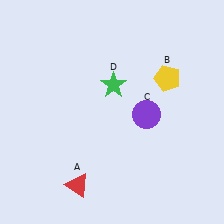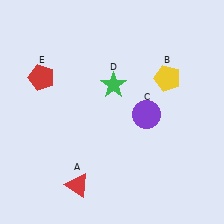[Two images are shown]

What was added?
A red pentagon (E) was added in Image 2.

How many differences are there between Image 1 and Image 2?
There is 1 difference between the two images.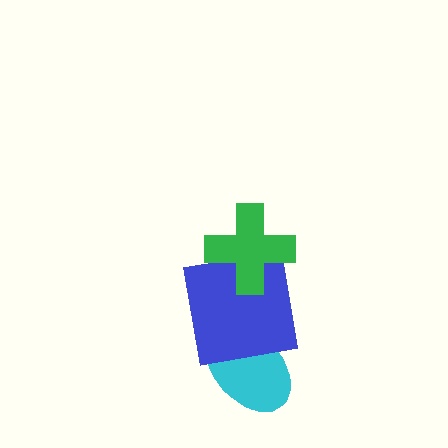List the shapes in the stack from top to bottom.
From top to bottom: the green cross, the blue square, the cyan ellipse.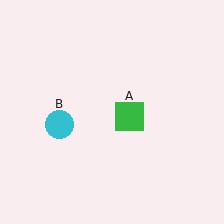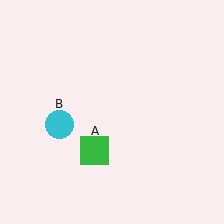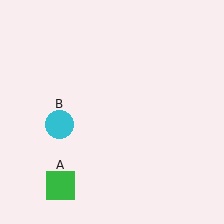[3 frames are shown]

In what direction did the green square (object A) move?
The green square (object A) moved down and to the left.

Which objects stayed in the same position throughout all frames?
Cyan circle (object B) remained stationary.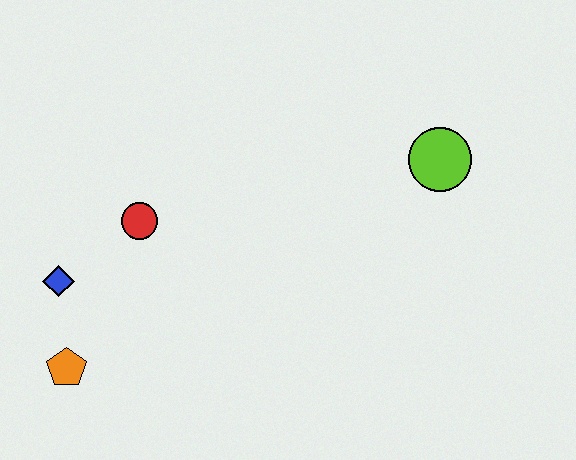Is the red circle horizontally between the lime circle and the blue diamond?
Yes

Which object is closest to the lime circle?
The red circle is closest to the lime circle.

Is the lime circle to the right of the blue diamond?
Yes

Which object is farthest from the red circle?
The lime circle is farthest from the red circle.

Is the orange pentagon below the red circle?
Yes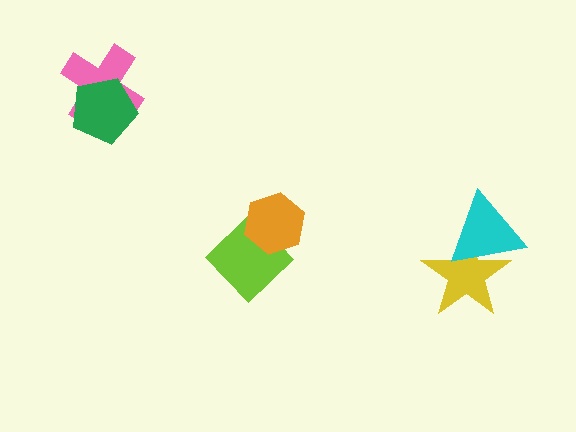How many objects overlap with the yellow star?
1 object overlaps with the yellow star.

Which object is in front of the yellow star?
The cyan triangle is in front of the yellow star.